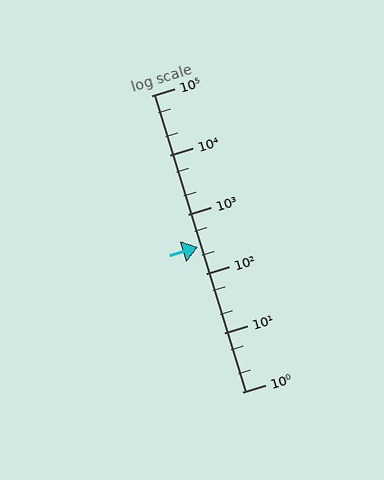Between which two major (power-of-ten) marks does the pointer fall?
The pointer is between 100 and 1000.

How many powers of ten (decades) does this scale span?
The scale spans 5 decades, from 1 to 100000.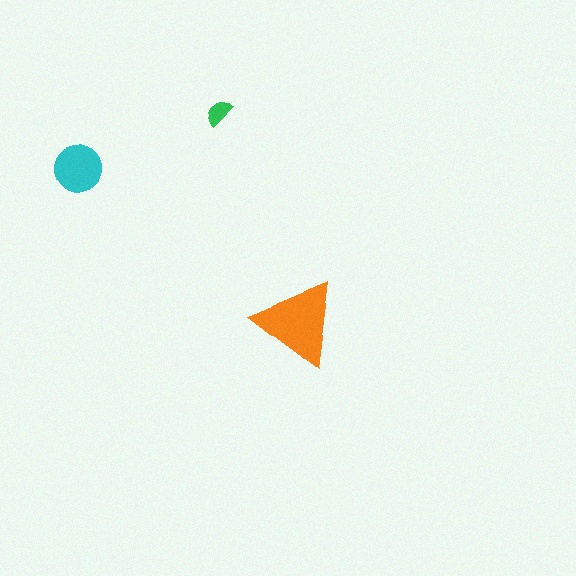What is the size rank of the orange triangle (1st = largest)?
1st.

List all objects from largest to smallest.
The orange triangle, the cyan circle, the green semicircle.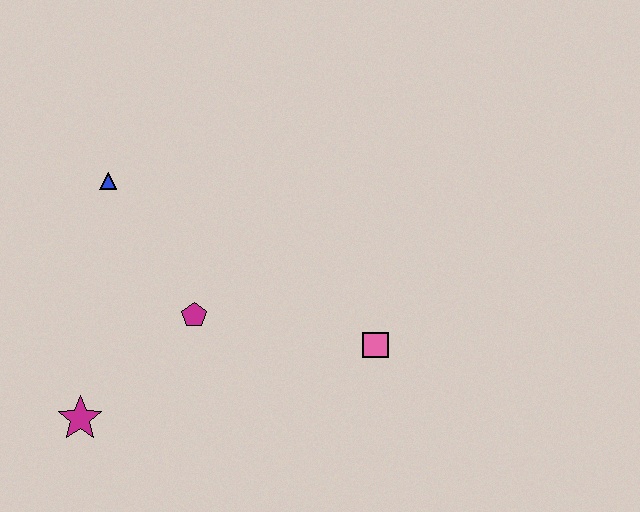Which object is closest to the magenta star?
The magenta pentagon is closest to the magenta star.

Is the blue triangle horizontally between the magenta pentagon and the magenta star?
Yes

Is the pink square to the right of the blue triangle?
Yes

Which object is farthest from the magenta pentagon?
The pink square is farthest from the magenta pentagon.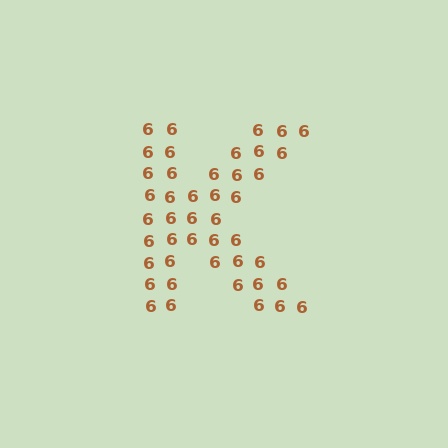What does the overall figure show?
The overall figure shows the letter K.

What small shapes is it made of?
It is made of small digit 6's.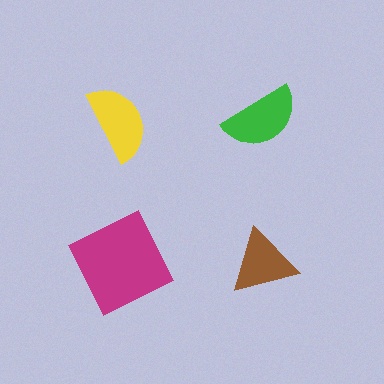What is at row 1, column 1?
A yellow semicircle.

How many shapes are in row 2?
2 shapes.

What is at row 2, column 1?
A magenta square.